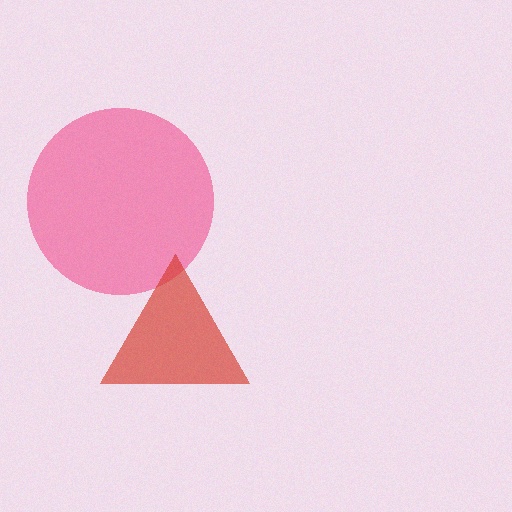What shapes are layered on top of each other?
The layered shapes are: a pink circle, a red triangle.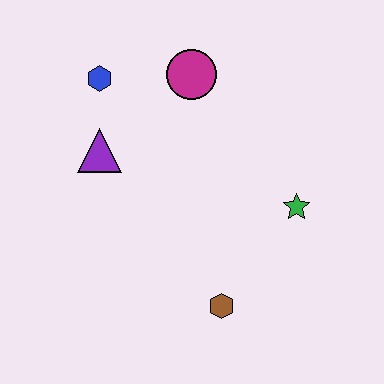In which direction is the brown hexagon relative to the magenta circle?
The brown hexagon is below the magenta circle.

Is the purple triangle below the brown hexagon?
No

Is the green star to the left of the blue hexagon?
No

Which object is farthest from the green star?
The blue hexagon is farthest from the green star.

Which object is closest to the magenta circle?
The blue hexagon is closest to the magenta circle.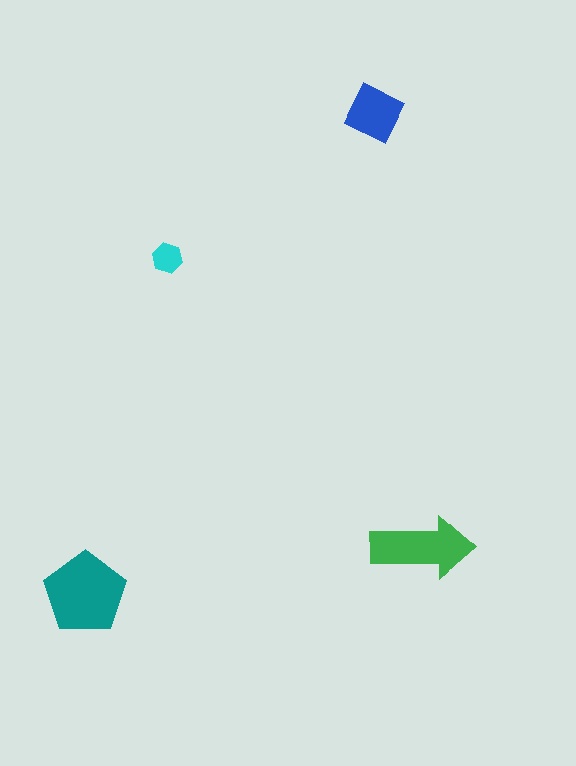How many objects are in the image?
There are 4 objects in the image.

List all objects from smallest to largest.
The cyan hexagon, the blue diamond, the green arrow, the teal pentagon.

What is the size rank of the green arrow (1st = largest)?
2nd.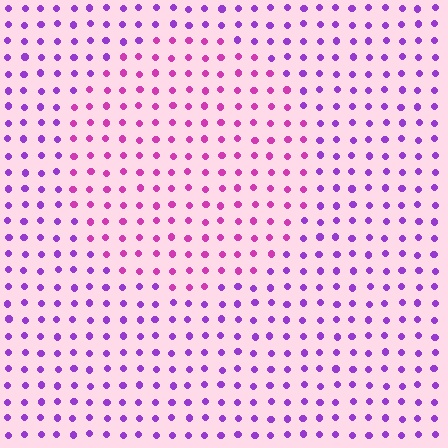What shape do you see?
I see a circle.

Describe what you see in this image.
The image is filled with small purple elements in a uniform arrangement. A circle-shaped region is visible where the elements are tinted to a slightly different hue, forming a subtle color boundary.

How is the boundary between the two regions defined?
The boundary is defined purely by a slight shift in hue (about 35 degrees). Spacing, size, and orientation are identical on both sides.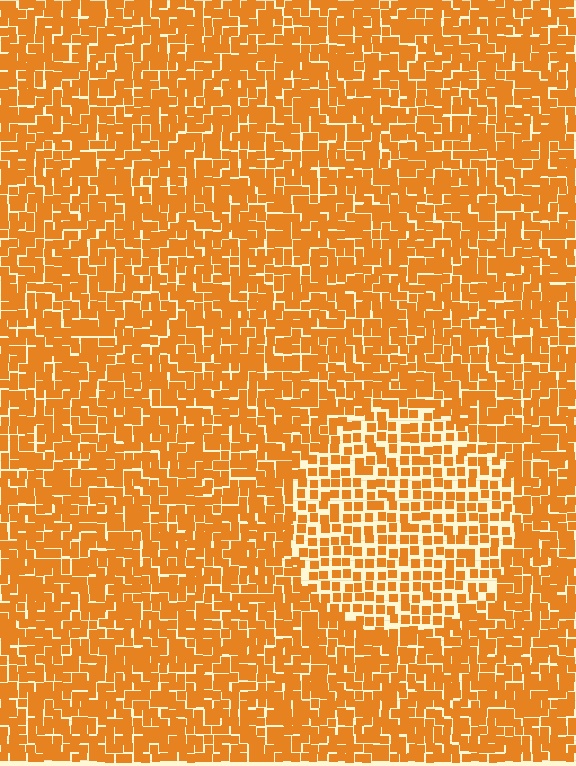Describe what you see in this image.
The image contains small orange elements arranged at two different densities. A circle-shaped region is visible where the elements are less densely packed than the surrounding area.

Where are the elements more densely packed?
The elements are more densely packed outside the circle boundary.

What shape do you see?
I see a circle.